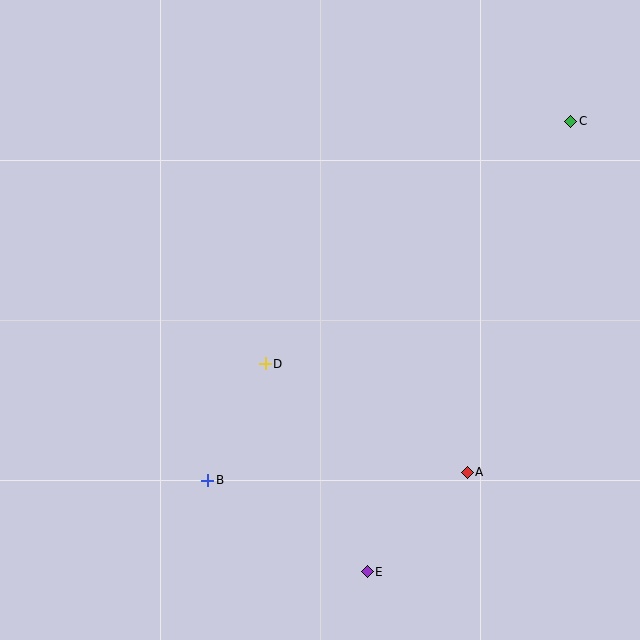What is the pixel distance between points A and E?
The distance between A and E is 141 pixels.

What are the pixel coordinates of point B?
Point B is at (208, 480).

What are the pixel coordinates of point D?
Point D is at (265, 364).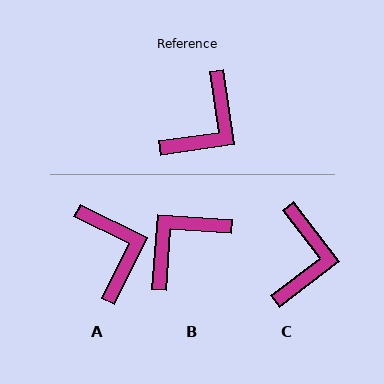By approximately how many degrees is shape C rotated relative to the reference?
Approximately 29 degrees counter-clockwise.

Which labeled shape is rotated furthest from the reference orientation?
B, about 168 degrees away.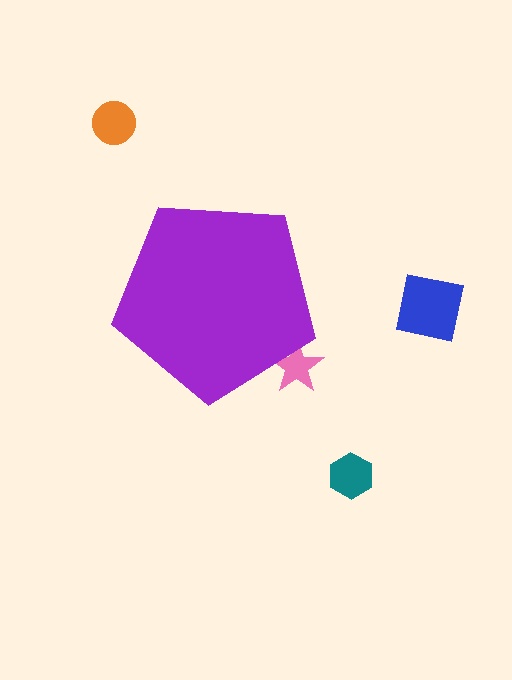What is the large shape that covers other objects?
A purple pentagon.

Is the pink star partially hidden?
Yes, the pink star is partially hidden behind the purple pentagon.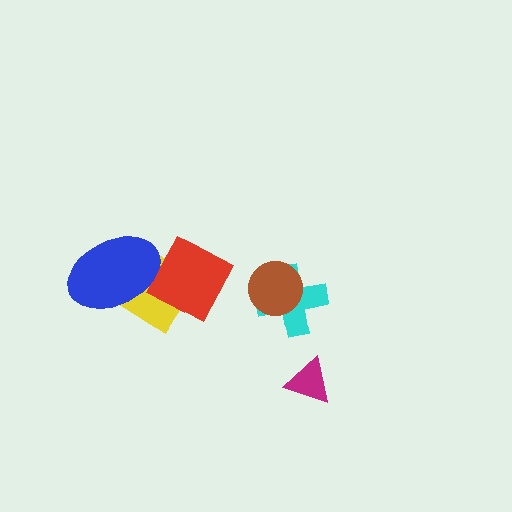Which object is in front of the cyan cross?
The brown circle is in front of the cyan cross.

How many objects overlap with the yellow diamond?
2 objects overlap with the yellow diamond.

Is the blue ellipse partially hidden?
No, no other shape covers it.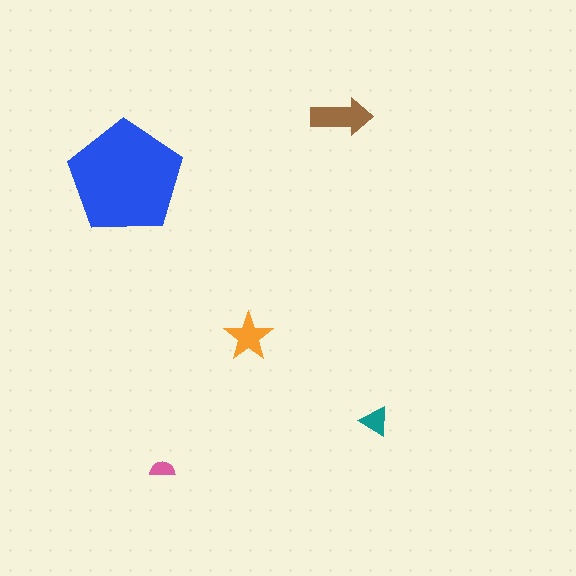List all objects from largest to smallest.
The blue pentagon, the brown arrow, the orange star, the teal triangle, the pink semicircle.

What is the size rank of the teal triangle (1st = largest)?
4th.